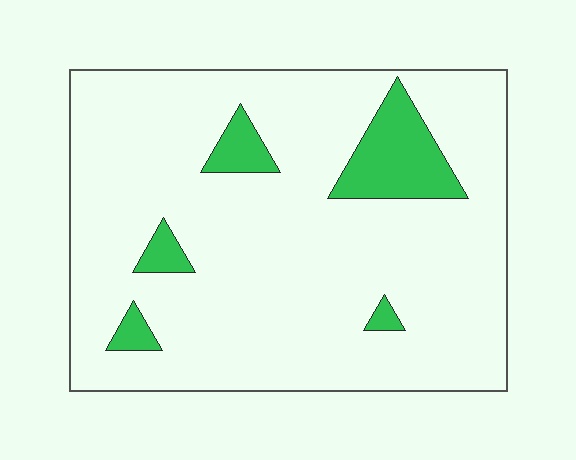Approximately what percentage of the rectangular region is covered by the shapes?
Approximately 10%.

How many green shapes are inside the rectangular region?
5.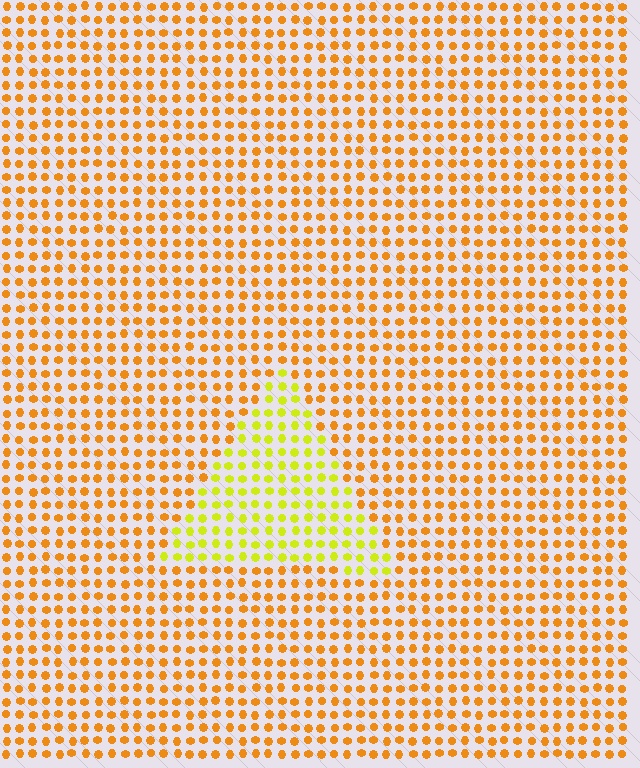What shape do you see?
I see a triangle.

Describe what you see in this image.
The image is filled with small orange elements in a uniform arrangement. A triangle-shaped region is visible where the elements are tinted to a slightly different hue, forming a subtle color boundary.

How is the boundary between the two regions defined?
The boundary is defined purely by a slight shift in hue (about 36 degrees). Spacing, size, and orientation are identical on both sides.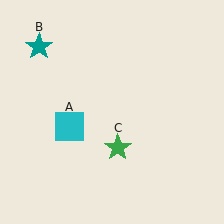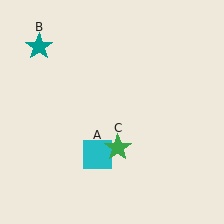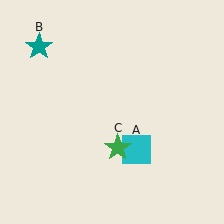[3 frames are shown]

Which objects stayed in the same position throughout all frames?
Teal star (object B) and green star (object C) remained stationary.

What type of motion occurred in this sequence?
The cyan square (object A) rotated counterclockwise around the center of the scene.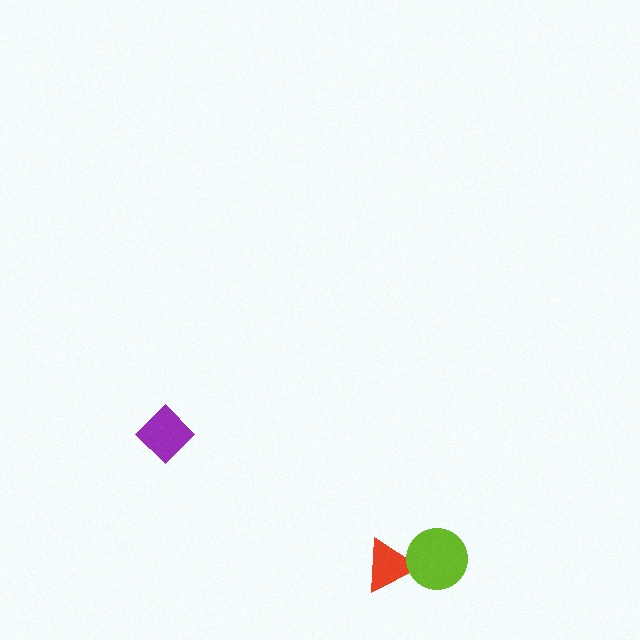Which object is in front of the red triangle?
The lime circle is in front of the red triangle.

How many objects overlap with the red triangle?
1 object overlaps with the red triangle.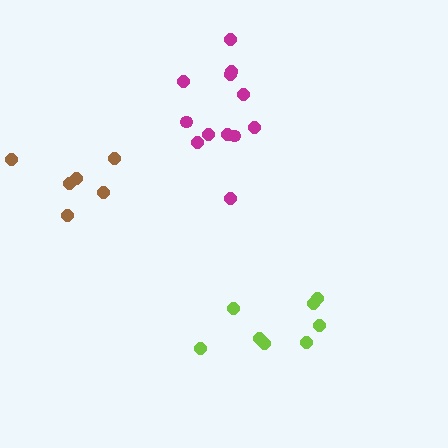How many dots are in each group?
Group 1: 8 dots, Group 2: 12 dots, Group 3: 6 dots (26 total).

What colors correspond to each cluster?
The clusters are colored: lime, magenta, brown.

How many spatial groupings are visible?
There are 3 spatial groupings.